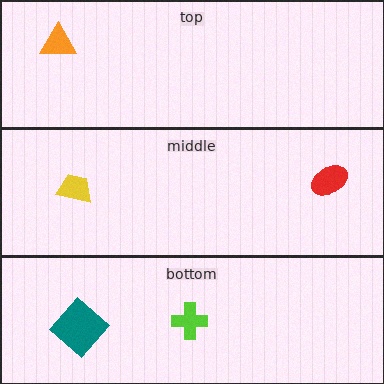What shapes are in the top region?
The orange triangle.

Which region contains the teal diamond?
The bottom region.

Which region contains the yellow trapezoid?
The middle region.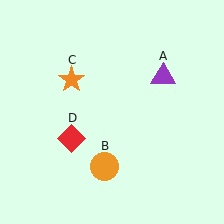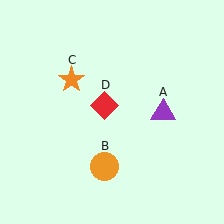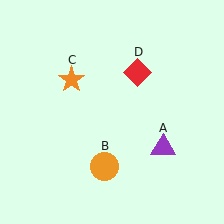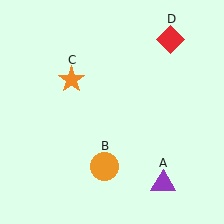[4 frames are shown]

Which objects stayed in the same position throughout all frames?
Orange circle (object B) and orange star (object C) remained stationary.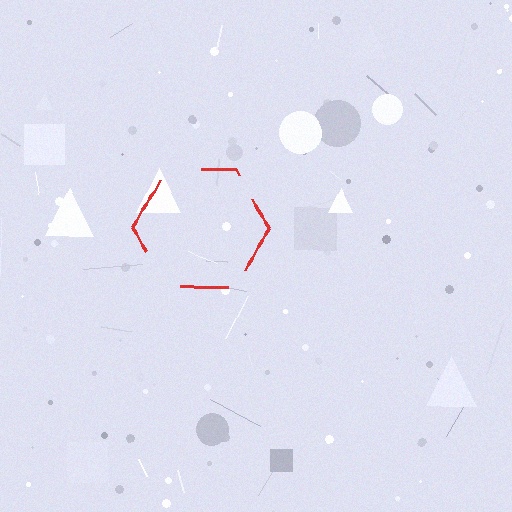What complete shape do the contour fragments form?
The contour fragments form a hexagon.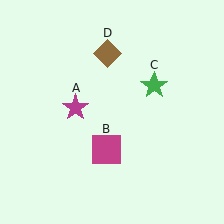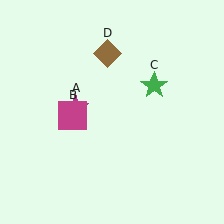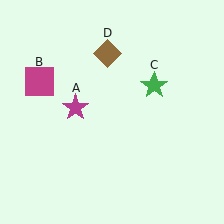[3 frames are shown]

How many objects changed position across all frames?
1 object changed position: magenta square (object B).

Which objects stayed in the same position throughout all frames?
Magenta star (object A) and green star (object C) and brown diamond (object D) remained stationary.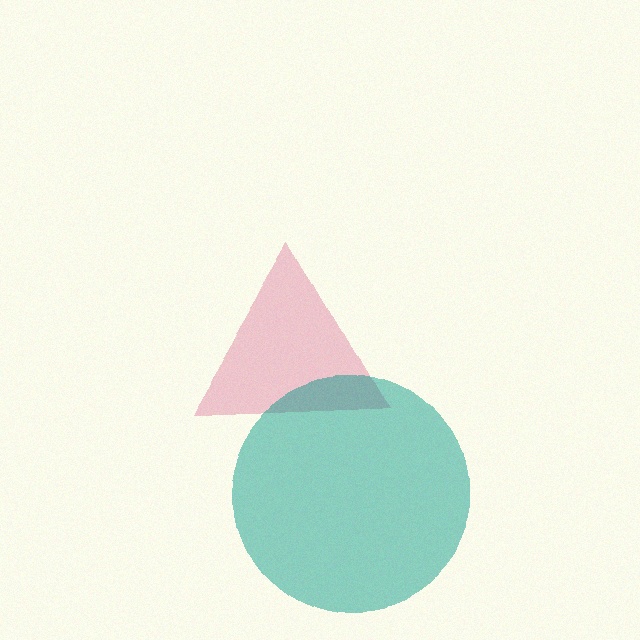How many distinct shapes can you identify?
There are 2 distinct shapes: a pink triangle, a teal circle.